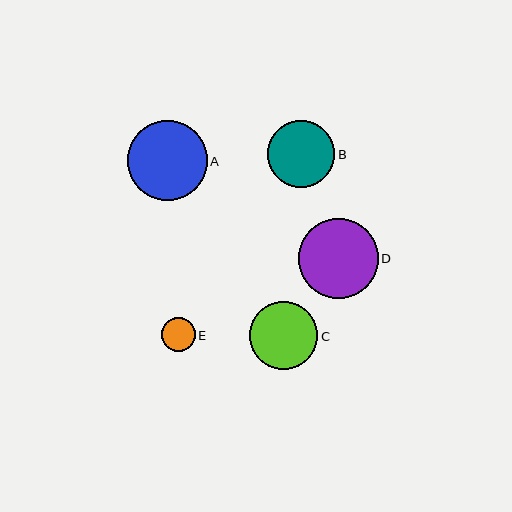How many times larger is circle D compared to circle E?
Circle D is approximately 2.4 times the size of circle E.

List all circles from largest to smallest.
From largest to smallest: D, A, C, B, E.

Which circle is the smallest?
Circle E is the smallest with a size of approximately 34 pixels.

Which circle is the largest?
Circle D is the largest with a size of approximately 80 pixels.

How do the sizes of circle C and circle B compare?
Circle C and circle B are approximately the same size.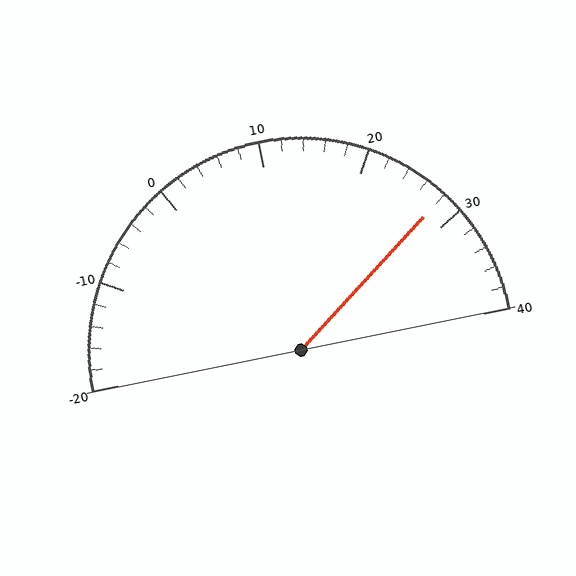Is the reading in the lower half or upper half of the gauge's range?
The reading is in the upper half of the range (-20 to 40).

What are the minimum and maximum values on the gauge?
The gauge ranges from -20 to 40.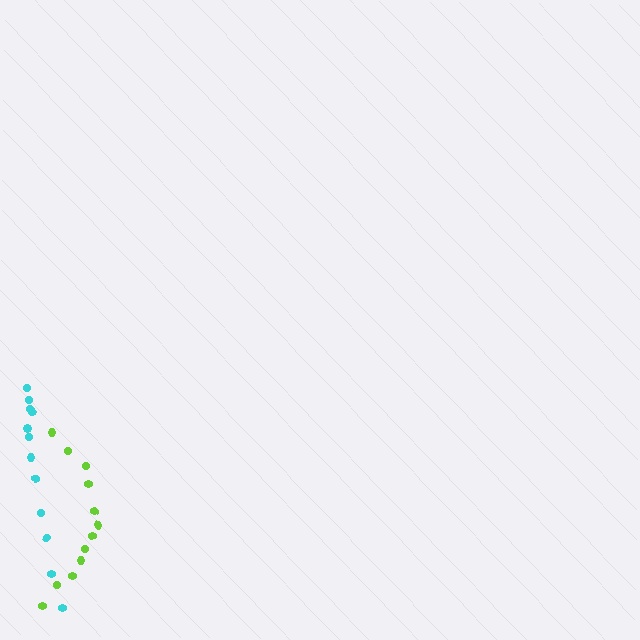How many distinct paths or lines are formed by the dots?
There are 2 distinct paths.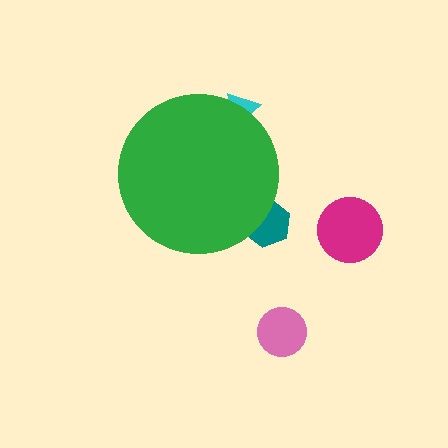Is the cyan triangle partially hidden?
Yes, the cyan triangle is partially hidden behind the green circle.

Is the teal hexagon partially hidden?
Yes, the teal hexagon is partially hidden behind the green circle.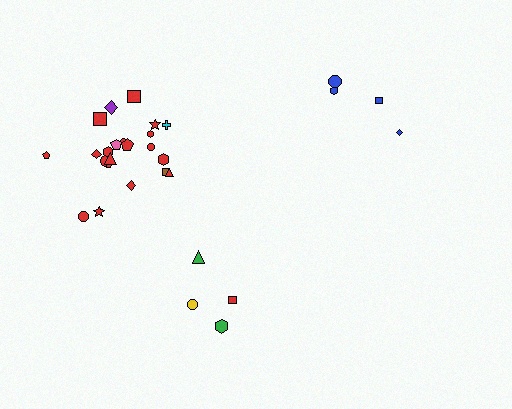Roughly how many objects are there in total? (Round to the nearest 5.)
Roughly 30 objects in total.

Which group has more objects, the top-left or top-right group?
The top-left group.